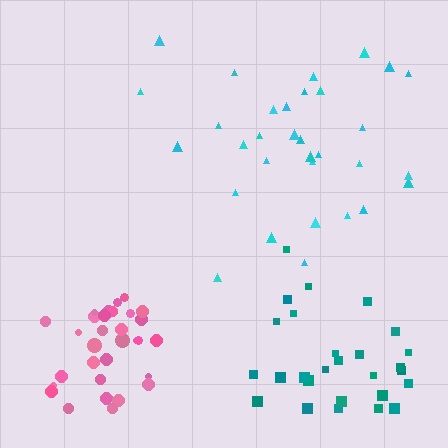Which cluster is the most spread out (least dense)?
Cyan.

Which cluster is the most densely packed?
Pink.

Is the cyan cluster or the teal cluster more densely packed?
Teal.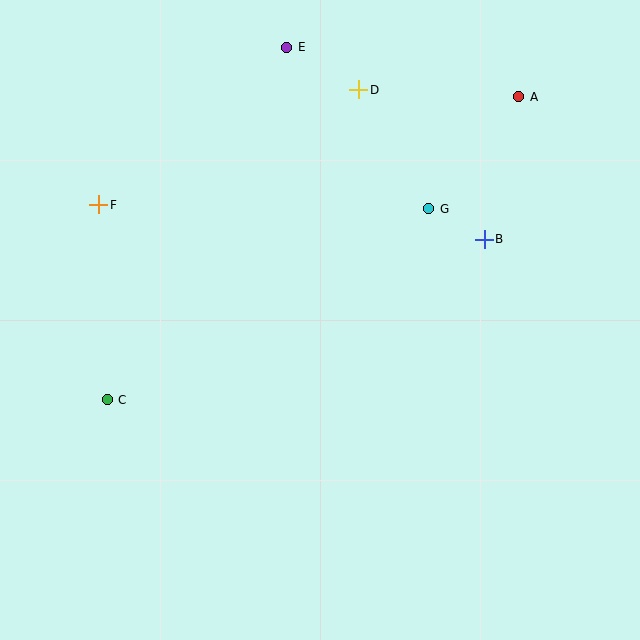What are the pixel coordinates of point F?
Point F is at (99, 205).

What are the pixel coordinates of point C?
Point C is at (107, 400).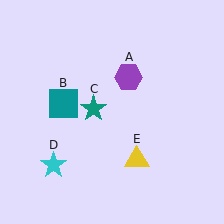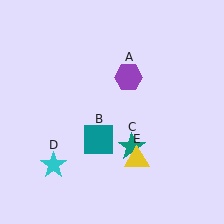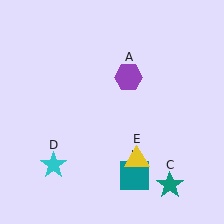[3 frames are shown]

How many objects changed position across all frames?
2 objects changed position: teal square (object B), teal star (object C).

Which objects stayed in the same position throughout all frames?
Purple hexagon (object A) and cyan star (object D) and yellow triangle (object E) remained stationary.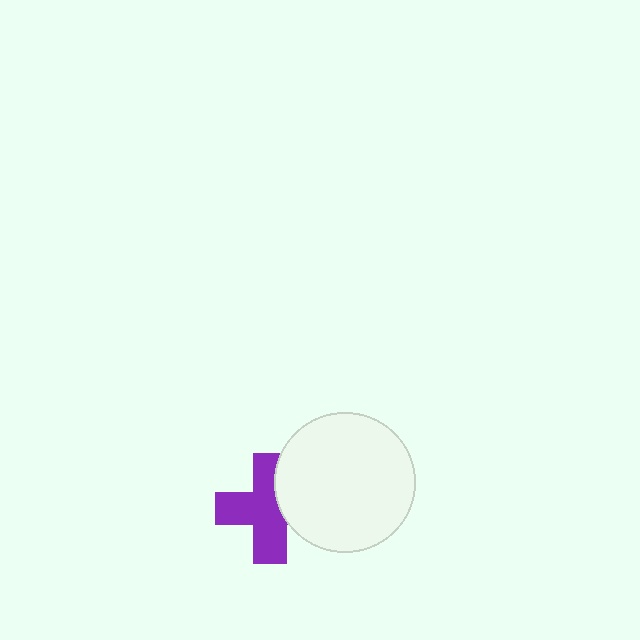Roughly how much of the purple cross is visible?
Most of it is visible (roughly 68%).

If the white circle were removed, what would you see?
You would see the complete purple cross.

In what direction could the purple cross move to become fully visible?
The purple cross could move left. That would shift it out from behind the white circle entirely.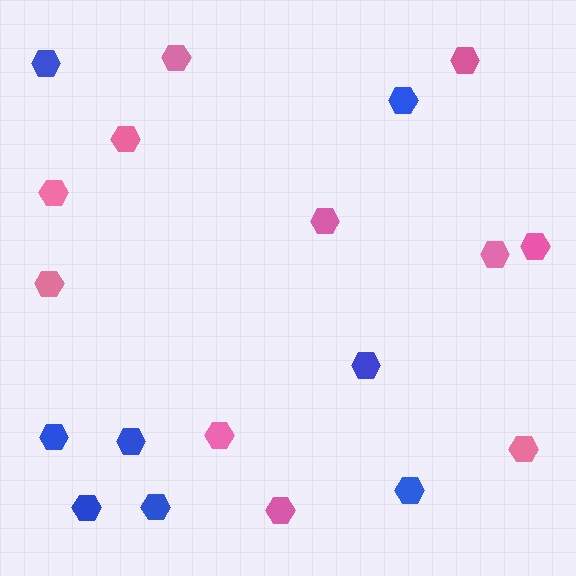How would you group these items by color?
There are 2 groups: one group of blue hexagons (8) and one group of pink hexagons (11).